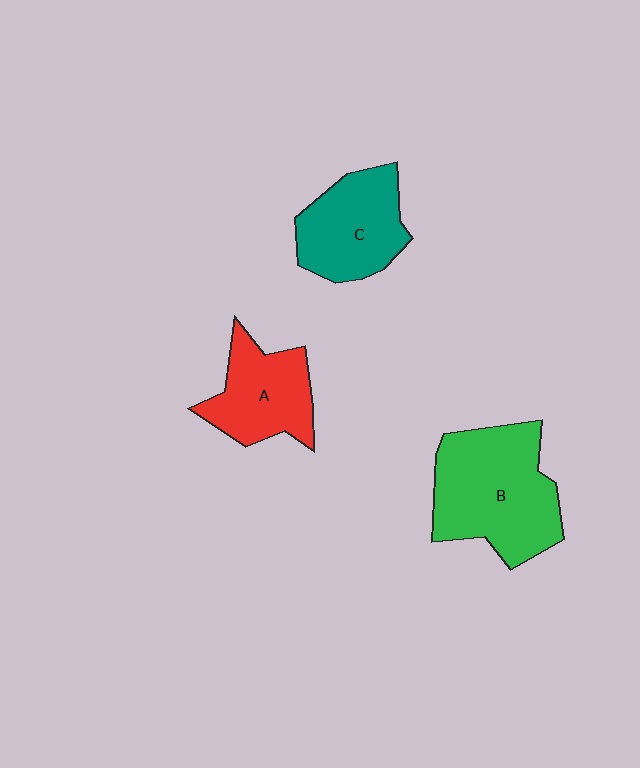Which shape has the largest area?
Shape B (green).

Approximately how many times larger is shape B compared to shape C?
Approximately 1.4 times.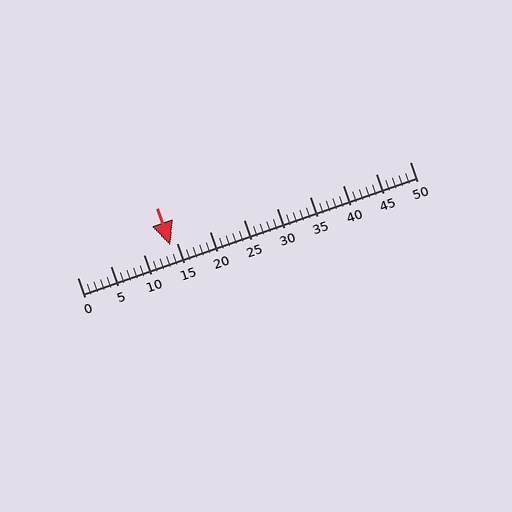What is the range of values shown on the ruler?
The ruler shows values from 0 to 50.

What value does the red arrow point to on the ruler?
The red arrow points to approximately 14.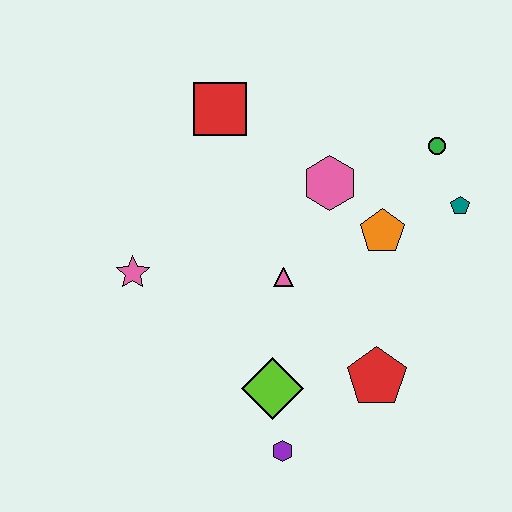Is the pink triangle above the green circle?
No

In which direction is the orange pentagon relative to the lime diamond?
The orange pentagon is above the lime diamond.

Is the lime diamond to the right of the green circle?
No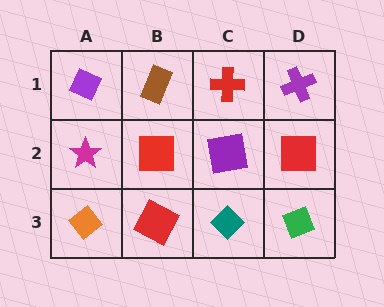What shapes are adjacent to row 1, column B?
A red square (row 2, column B), a purple diamond (row 1, column A), a red cross (row 1, column C).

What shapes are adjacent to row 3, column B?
A red square (row 2, column B), an orange diamond (row 3, column A), a teal diamond (row 3, column C).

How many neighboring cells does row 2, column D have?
3.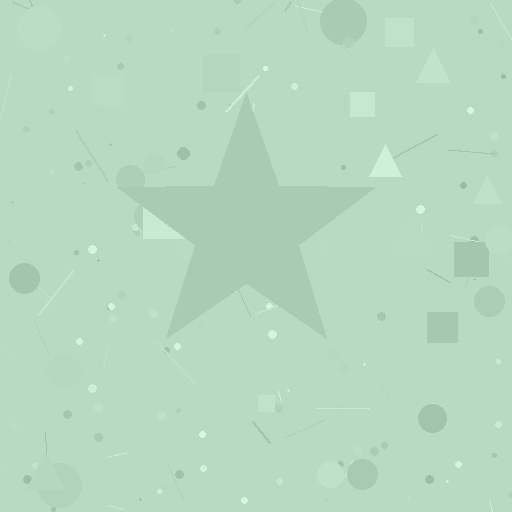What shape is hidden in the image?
A star is hidden in the image.